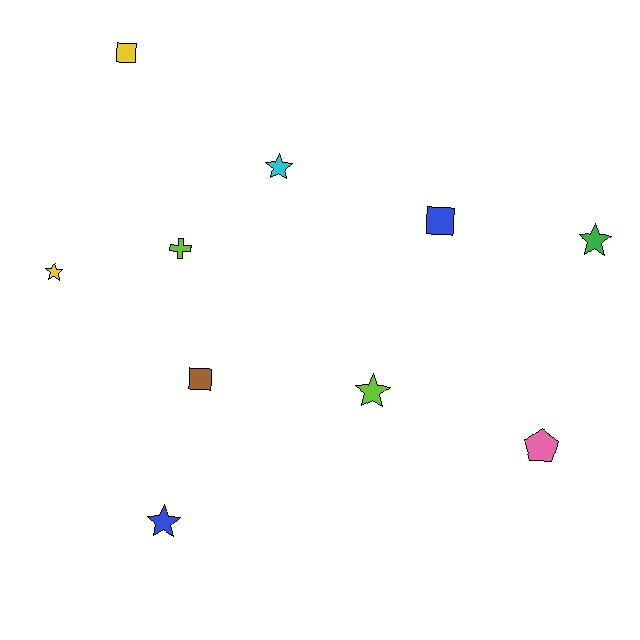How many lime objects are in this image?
There are 2 lime objects.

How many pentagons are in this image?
There is 1 pentagon.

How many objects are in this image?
There are 10 objects.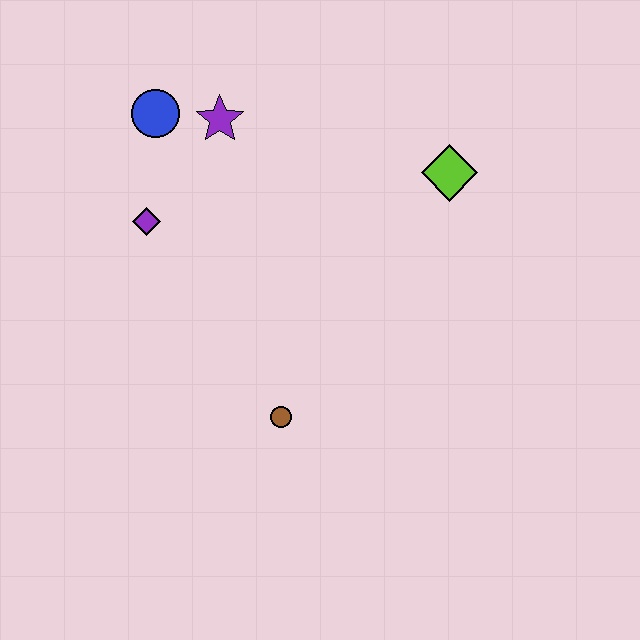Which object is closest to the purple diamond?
The blue circle is closest to the purple diamond.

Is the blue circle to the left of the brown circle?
Yes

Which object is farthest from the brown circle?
The blue circle is farthest from the brown circle.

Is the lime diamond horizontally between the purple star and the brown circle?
No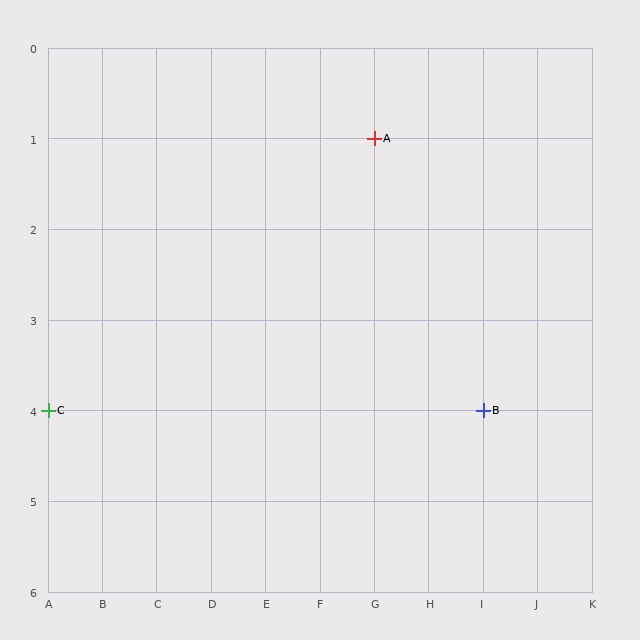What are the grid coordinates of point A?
Point A is at grid coordinates (G, 1).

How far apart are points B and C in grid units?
Points B and C are 8 columns apart.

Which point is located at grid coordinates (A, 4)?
Point C is at (A, 4).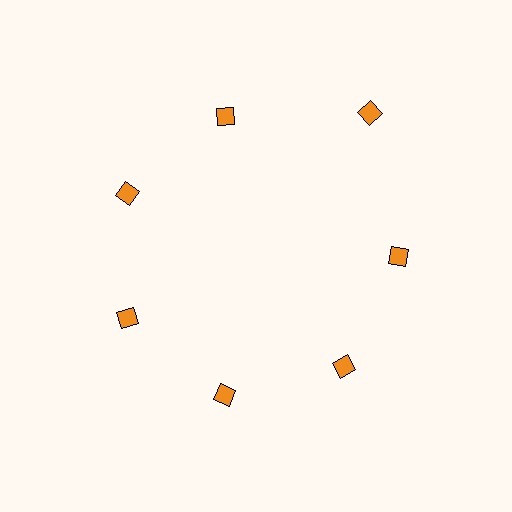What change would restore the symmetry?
The symmetry would be restored by moving it inward, back onto the ring so that all 7 diamonds sit at equal angles and equal distance from the center.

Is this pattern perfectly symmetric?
No. The 7 orange diamonds are arranged in a ring, but one element near the 1 o'clock position is pushed outward from the center, breaking the 7-fold rotational symmetry.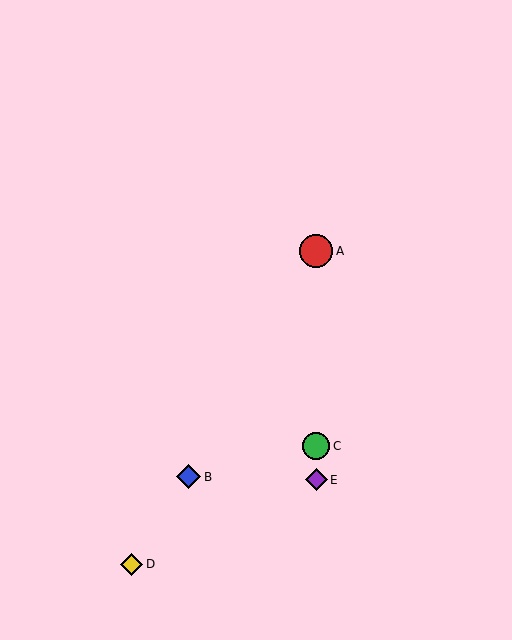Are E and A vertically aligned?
Yes, both are at x≈316.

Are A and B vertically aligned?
No, A is at x≈316 and B is at x≈189.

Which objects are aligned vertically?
Objects A, C, E are aligned vertically.